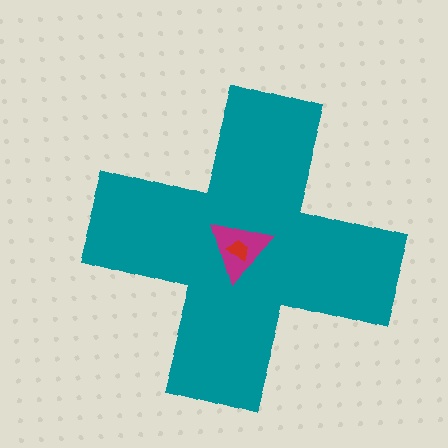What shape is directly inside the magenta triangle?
The red trapezoid.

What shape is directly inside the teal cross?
The magenta triangle.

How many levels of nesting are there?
3.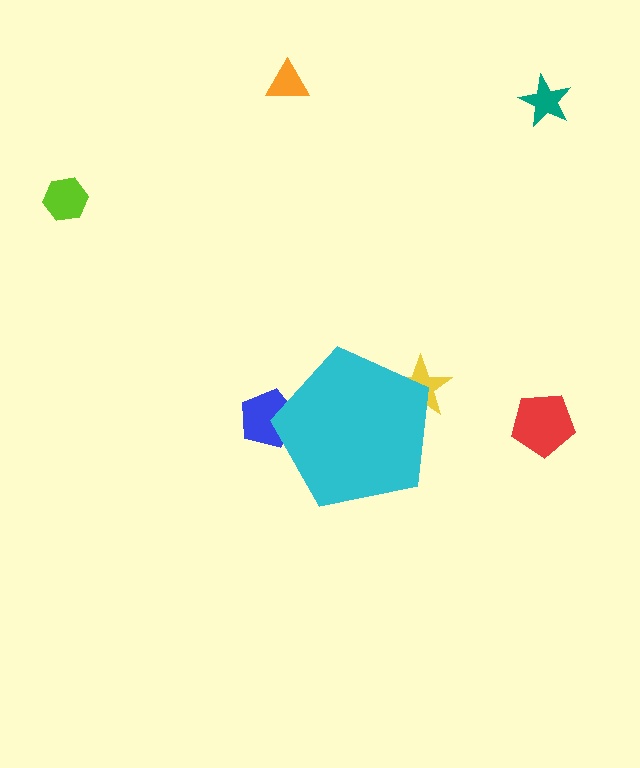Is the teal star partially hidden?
No, the teal star is fully visible.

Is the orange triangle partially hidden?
No, the orange triangle is fully visible.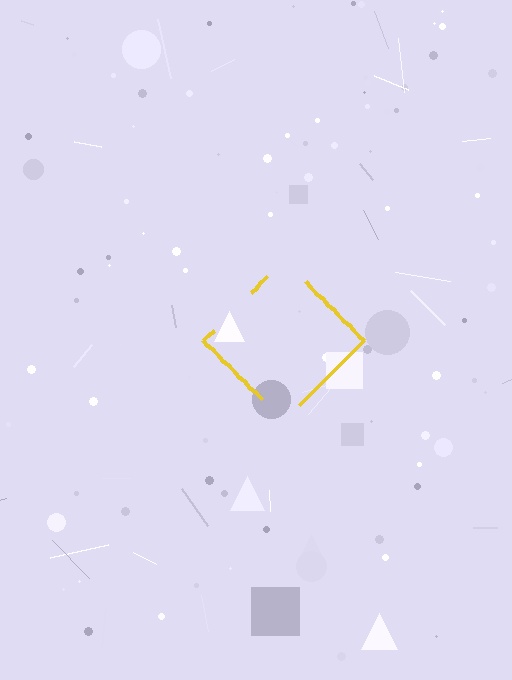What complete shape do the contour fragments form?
The contour fragments form a diamond.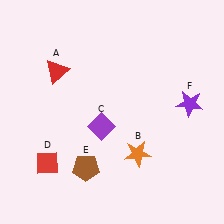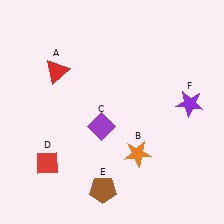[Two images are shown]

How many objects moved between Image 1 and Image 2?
1 object moved between the two images.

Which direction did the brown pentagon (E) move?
The brown pentagon (E) moved down.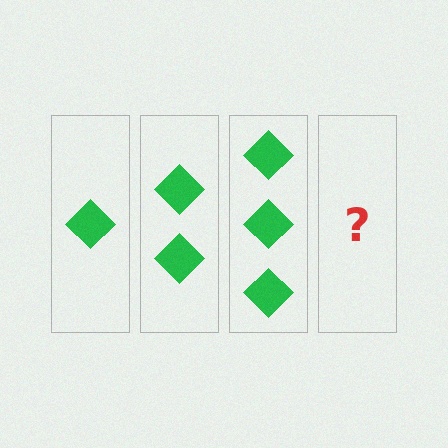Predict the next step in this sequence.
The next step is 4 diamonds.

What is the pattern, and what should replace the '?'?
The pattern is that each step adds one more diamond. The '?' should be 4 diamonds.